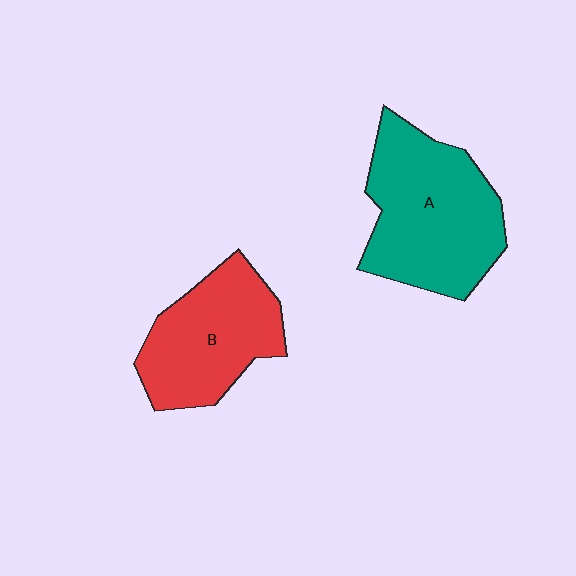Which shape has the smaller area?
Shape B (red).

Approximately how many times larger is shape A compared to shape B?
Approximately 1.3 times.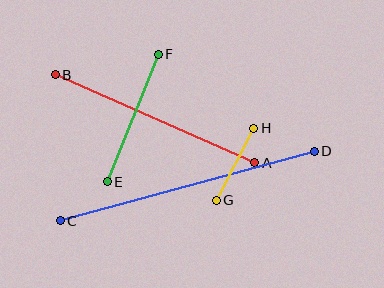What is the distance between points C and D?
The distance is approximately 264 pixels.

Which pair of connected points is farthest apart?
Points C and D are farthest apart.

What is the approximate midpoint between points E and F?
The midpoint is at approximately (133, 118) pixels.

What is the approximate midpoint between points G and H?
The midpoint is at approximately (235, 164) pixels.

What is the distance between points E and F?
The distance is approximately 137 pixels.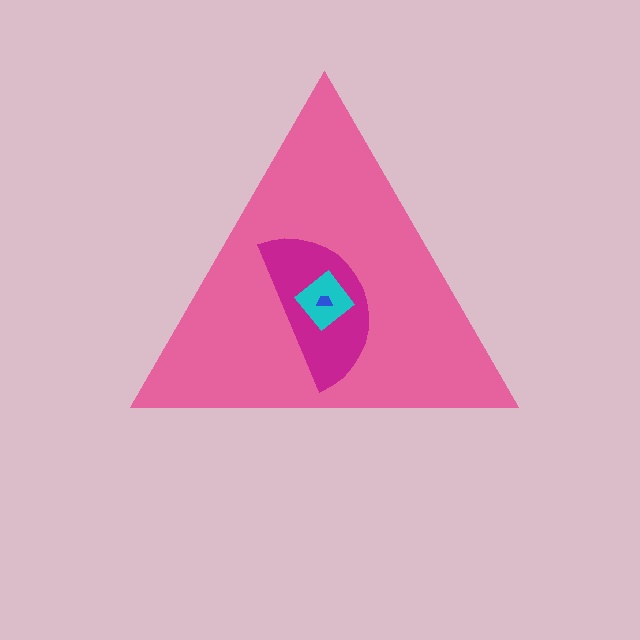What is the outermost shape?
The pink triangle.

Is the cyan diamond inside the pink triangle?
Yes.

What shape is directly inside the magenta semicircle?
The cyan diamond.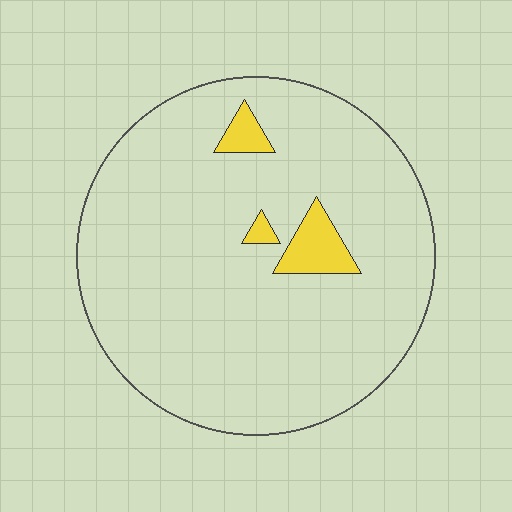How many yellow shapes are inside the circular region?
3.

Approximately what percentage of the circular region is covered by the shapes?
Approximately 5%.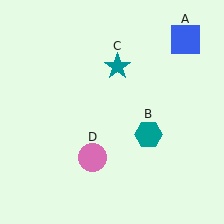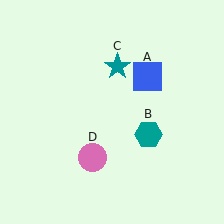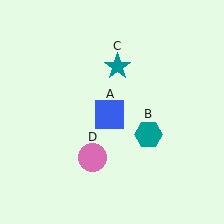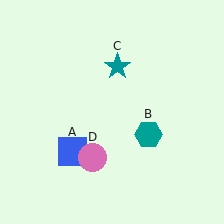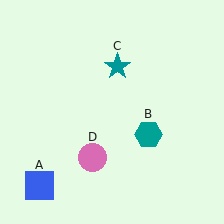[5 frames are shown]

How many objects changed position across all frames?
1 object changed position: blue square (object A).